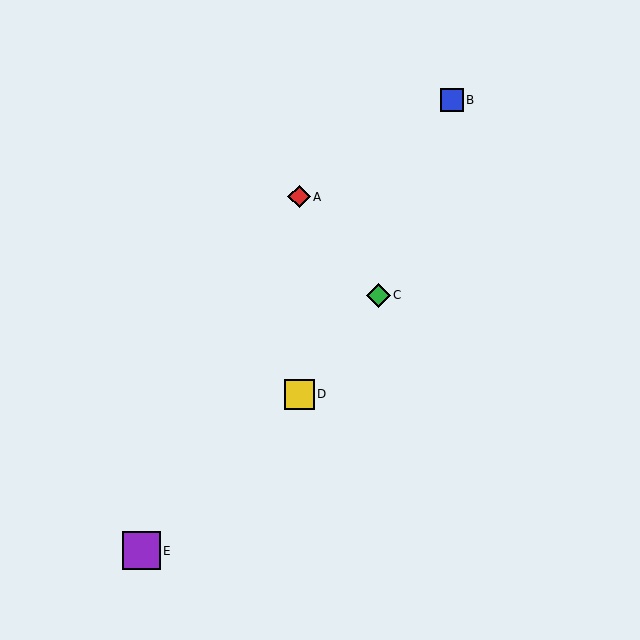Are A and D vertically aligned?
Yes, both are at x≈299.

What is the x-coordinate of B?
Object B is at x≈452.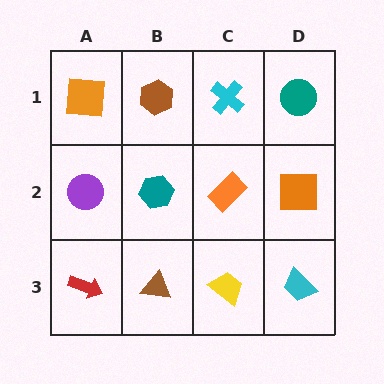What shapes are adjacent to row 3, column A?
A purple circle (row 2, column A), a brown triangle (row 3, column B).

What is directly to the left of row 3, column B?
A red arrow.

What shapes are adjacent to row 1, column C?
An orange rectangle (row 2, column C), a brown hexagon (row 1, column B), a teal circle (row 1, column D).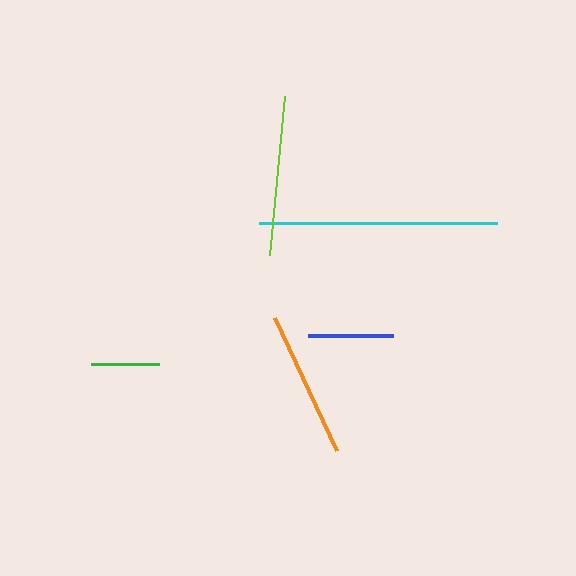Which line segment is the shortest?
The green line is the shortest at approximately 68 pixels.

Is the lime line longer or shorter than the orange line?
The lime line is longer than the orange line.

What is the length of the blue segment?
The blue segment is approximately 85 pixels long.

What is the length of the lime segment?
The lime segment is approximately 160 pixels long.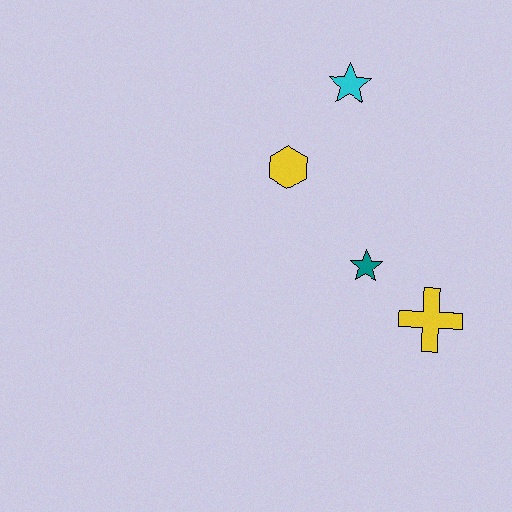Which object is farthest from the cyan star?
The yellow cross is farthest from the cyan star.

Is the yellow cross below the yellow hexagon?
Yes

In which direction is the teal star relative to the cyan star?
The teal star is below the cyan star.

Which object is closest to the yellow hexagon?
The cyan star is closest to the yellow hexagon.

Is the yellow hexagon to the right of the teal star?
No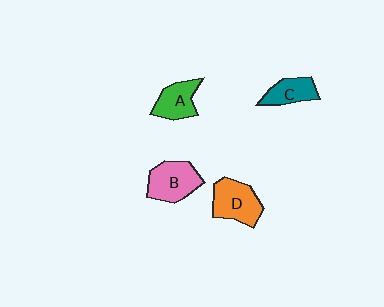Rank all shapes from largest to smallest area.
From largest to smallest: D (orange), B (pink), A (green), C (teal).